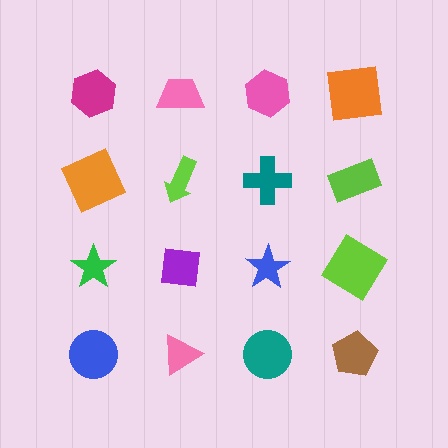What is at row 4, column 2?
A pink triangle.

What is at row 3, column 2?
A purple square.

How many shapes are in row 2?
4 shapes.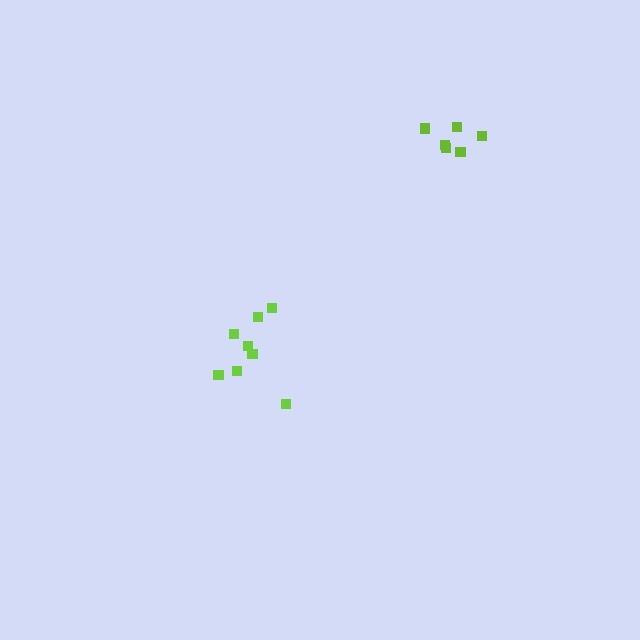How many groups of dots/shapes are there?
There are 2 groups.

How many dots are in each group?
Group 1: 8 dots, Group 2: 6 dots (14 total).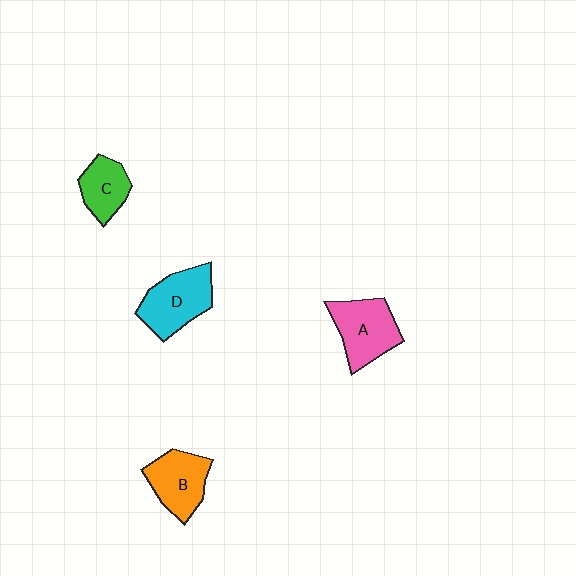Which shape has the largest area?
Shape D (cyan).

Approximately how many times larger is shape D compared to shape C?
Approximately 1.5 times.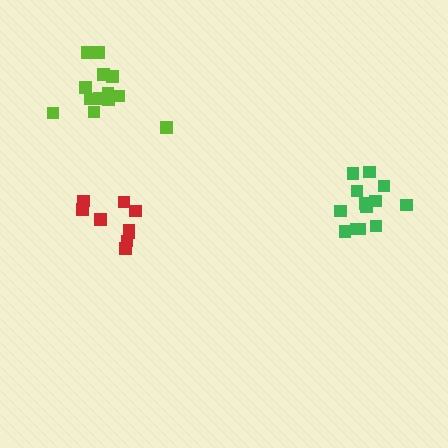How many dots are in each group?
Group 1: 13 dots, Group 2: 9 dots, Group 3: 13 dots (35 total).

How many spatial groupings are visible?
There are 3 spatial groupings.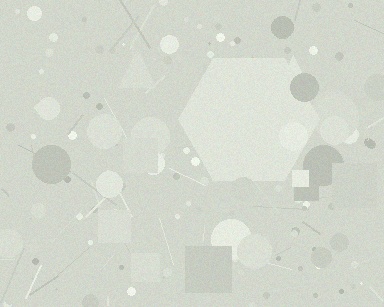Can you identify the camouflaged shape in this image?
The camouflaged shape is a hexagon.